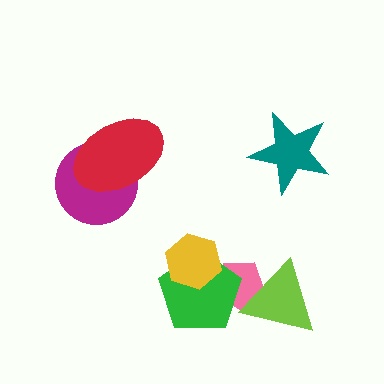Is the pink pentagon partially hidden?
Yes, it is partially covered by another shape.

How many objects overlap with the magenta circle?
1 object overlaps with the magenta circle.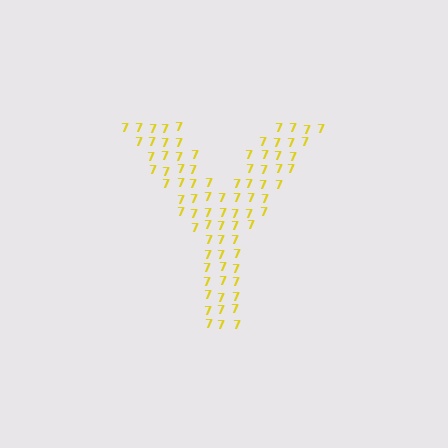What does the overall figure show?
The overall figure shows the letter Y.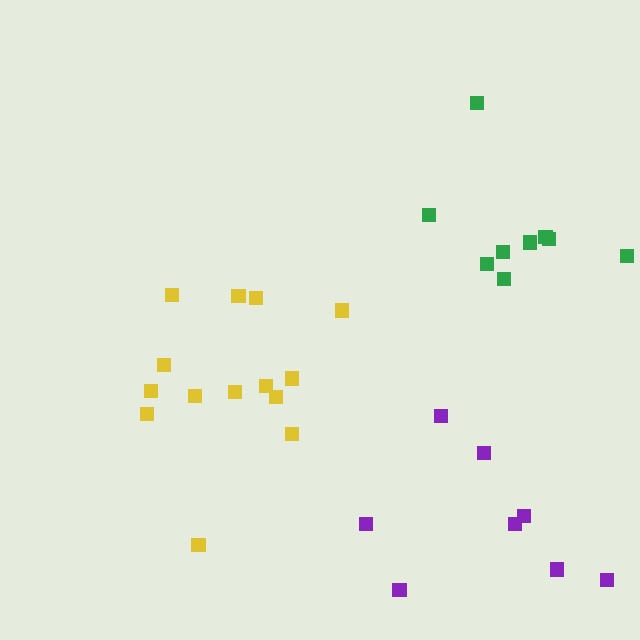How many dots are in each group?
Group 1: 8 dots, Group 2: 14 dots, Group 3: 9 dots (31 total).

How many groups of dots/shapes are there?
There are 3 groups.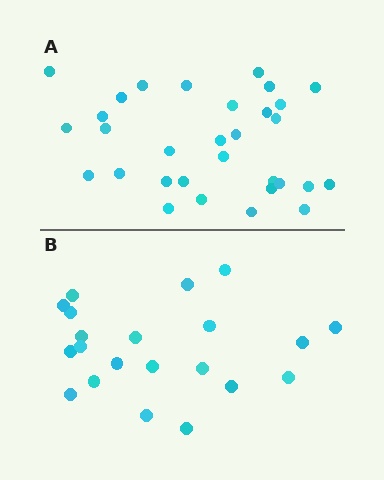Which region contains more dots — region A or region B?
Region A (the top region) has more dots.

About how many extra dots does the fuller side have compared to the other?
Region A has roughly 10 or so more dots than region B.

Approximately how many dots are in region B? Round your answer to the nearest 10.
About 20 dots. (The exact count is 21, which rounds to 20.)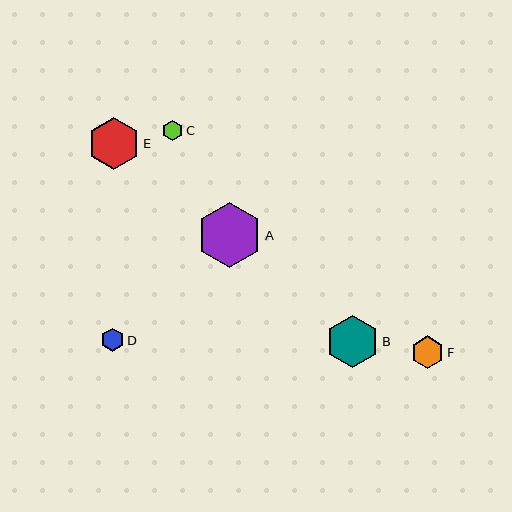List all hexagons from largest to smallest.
From largest to smallest: A, B, E, F, D, C.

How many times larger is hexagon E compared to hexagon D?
Hexagon E is approximately 2.2 times the size of hexagon D.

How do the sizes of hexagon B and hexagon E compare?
Hexagon B and hexagon E are approximately the same size.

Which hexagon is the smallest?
Hexagon C is the smallest with a size of approximately 20 pixels.